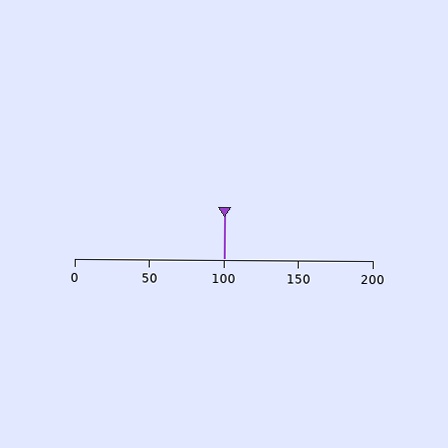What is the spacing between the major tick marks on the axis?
The major ticks are spaced 50 apart.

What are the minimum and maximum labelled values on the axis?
The axis runs from 0 to 200.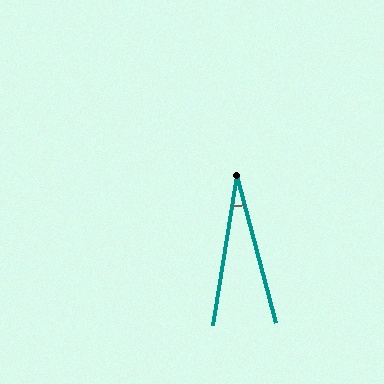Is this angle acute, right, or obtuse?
It is acute.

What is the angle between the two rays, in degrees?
Approximately 24 degrees.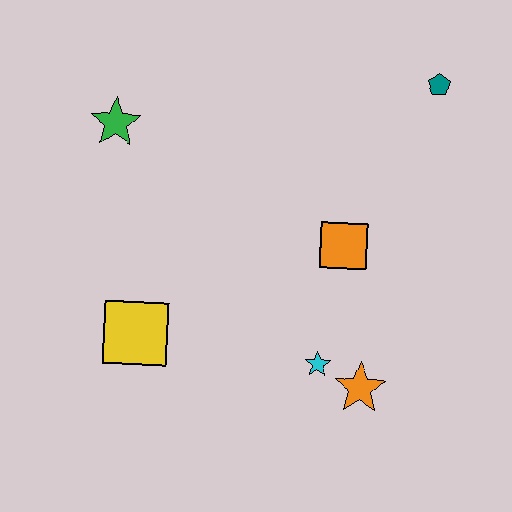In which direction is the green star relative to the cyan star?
The green star is above the cyan star.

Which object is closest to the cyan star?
The orange star is closest to the cyan star.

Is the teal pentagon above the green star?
Yes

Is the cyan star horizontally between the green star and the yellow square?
No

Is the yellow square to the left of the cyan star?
Yes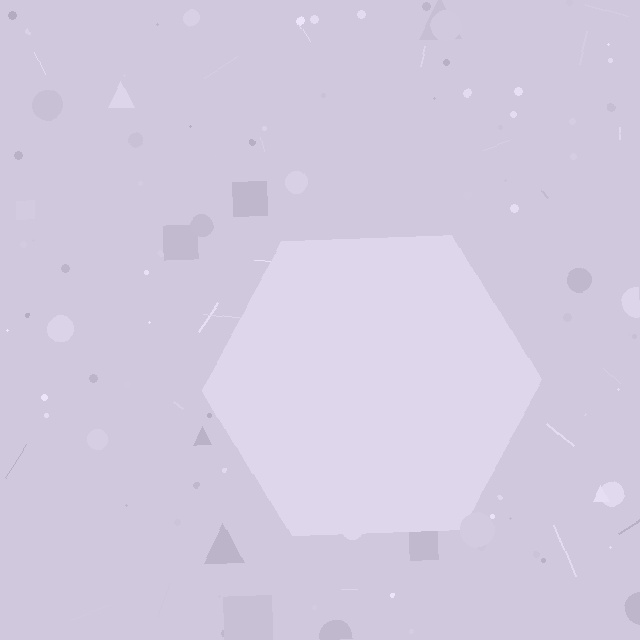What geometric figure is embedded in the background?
A hexagon is embedded in the background.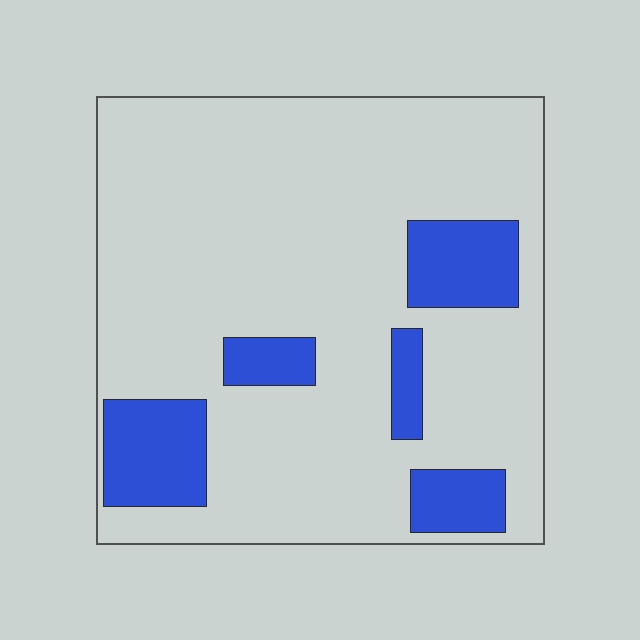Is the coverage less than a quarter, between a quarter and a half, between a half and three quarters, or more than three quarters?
Less than a quarter.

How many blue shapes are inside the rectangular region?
5.